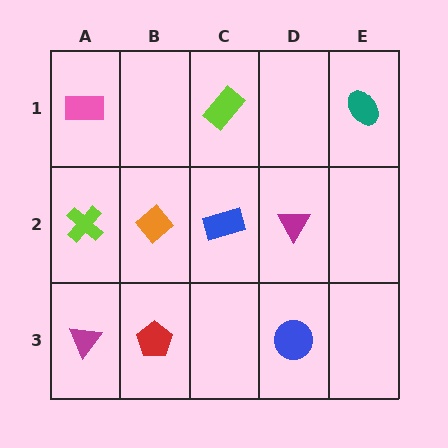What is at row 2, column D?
A magenta triangle.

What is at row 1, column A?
A pink rectangle.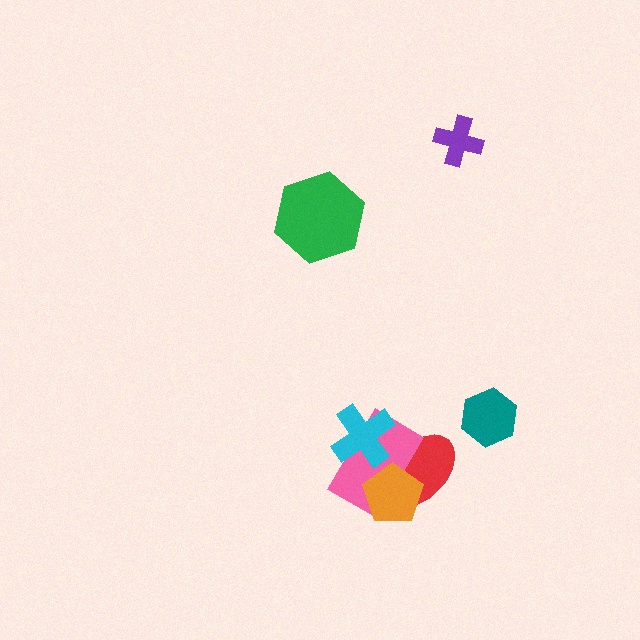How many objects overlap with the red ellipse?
2 objects overlap with the red ellipse.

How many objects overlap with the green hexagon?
0 objects overlap with the green hexagon.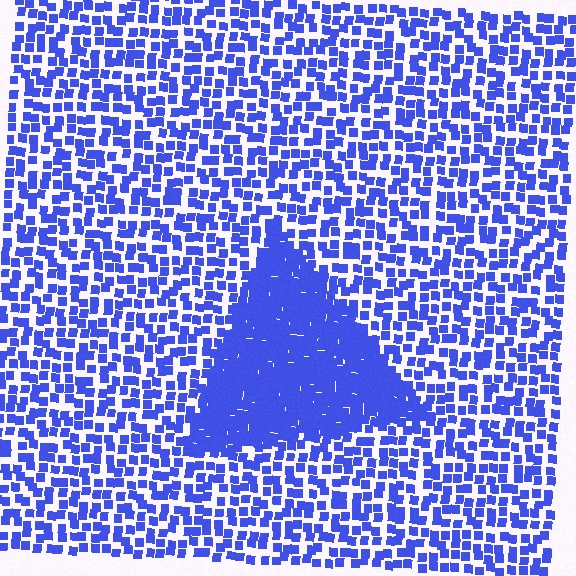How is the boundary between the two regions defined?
The boundary is defined by a change in element density (approximately 2.5x ratio). All elements are the same color, size, and shape.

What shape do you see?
I see a triangle.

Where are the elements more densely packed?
The elements are more densely packed inside the triangle boundary.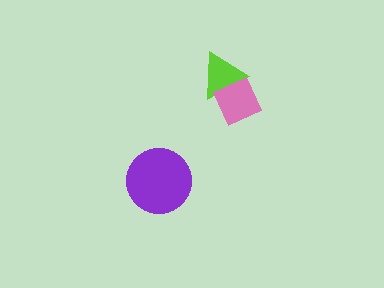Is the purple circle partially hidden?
No, no other shape covers it.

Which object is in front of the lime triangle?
The pink diamond is in front of the lime triangle.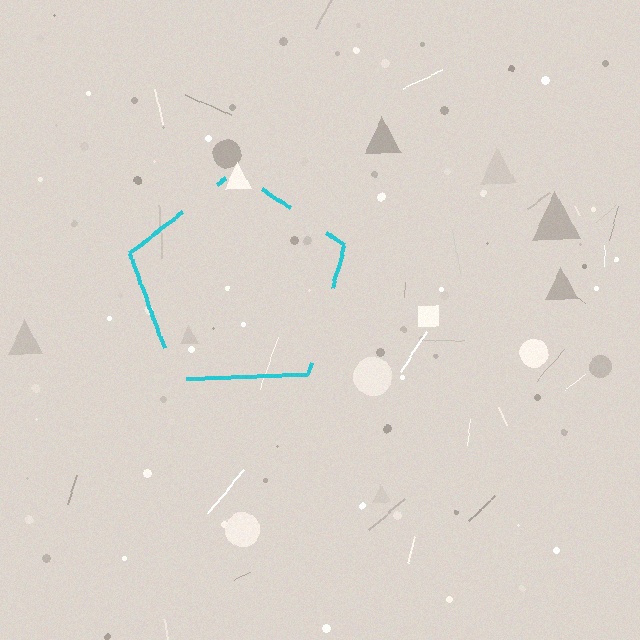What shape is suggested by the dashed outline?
The dashed outline suggests a pentagon.